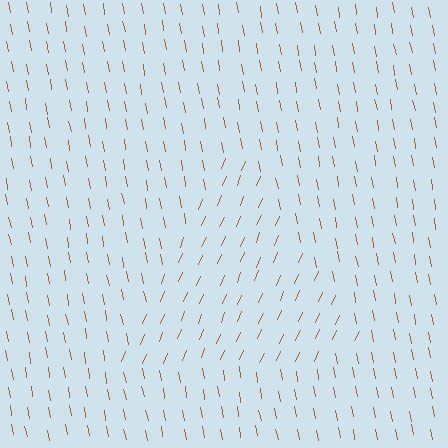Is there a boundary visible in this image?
Yes, there is a texture boundary formed by a change in line orientation.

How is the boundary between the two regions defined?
The boundary is defined purely by a change in line orientation (approximately 33 degrees difference). All lines are the same color and thickness.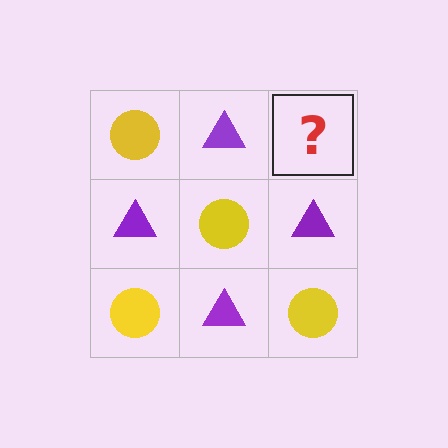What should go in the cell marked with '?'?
The missing cell should contain a yellow circle.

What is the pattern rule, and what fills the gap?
The rule is that it alternates yellow circle and purple triangle in a checkerboard pattern. The gap should be filled with a yellow circle.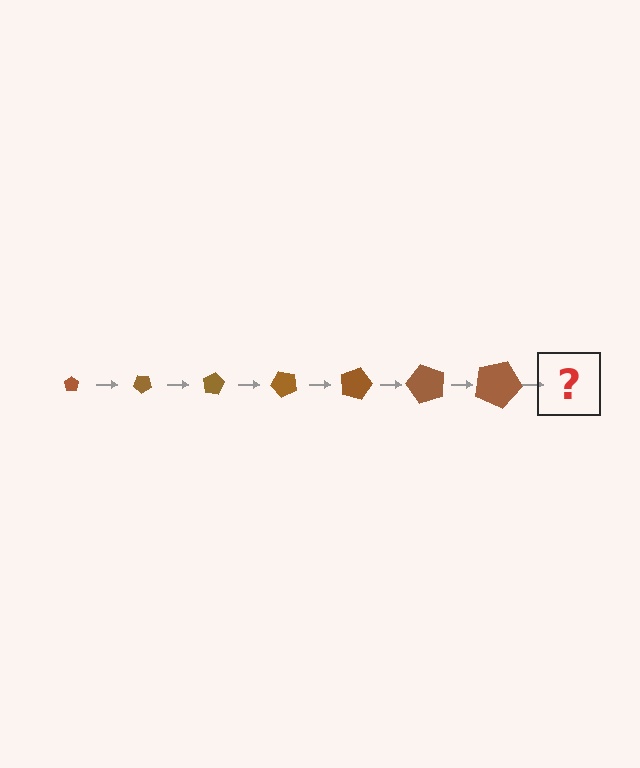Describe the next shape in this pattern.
It should be a pentagon, larger than the previous one and rotated 280 degrees from the start.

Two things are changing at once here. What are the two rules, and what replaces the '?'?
The two rules are that the pentagon grows larger each step and it rotates 40 degrees each step. The '?' should be a pentagon, larger than the previous one and rotated 280 degrees from the start.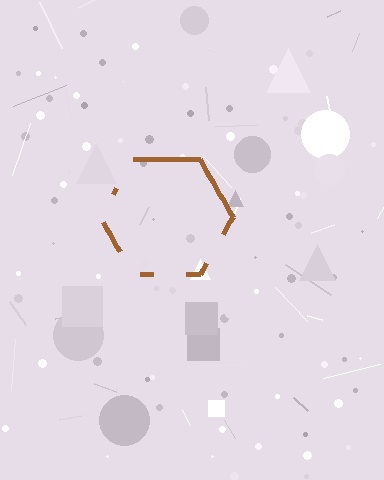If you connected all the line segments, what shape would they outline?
They would outline a hexagon.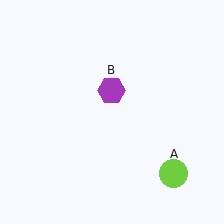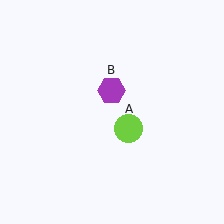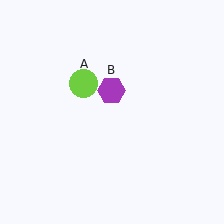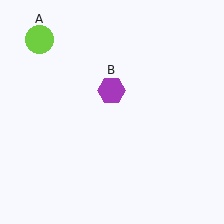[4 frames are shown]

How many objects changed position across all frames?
1 object changed position: lime circle (object A).